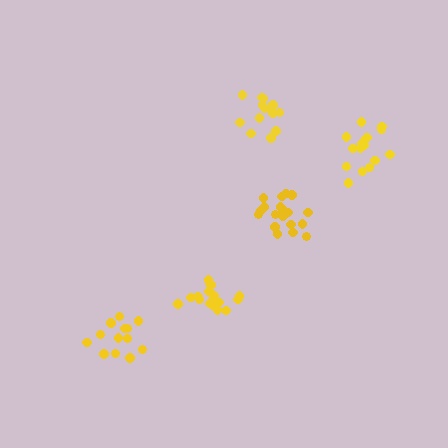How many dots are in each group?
Group 1: 16 dots, Group 2: 19 dots, Group 3: 13 dots, Group 4: 13 dots, Group 5: 17 dots (78 total).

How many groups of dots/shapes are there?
There are 5 groups.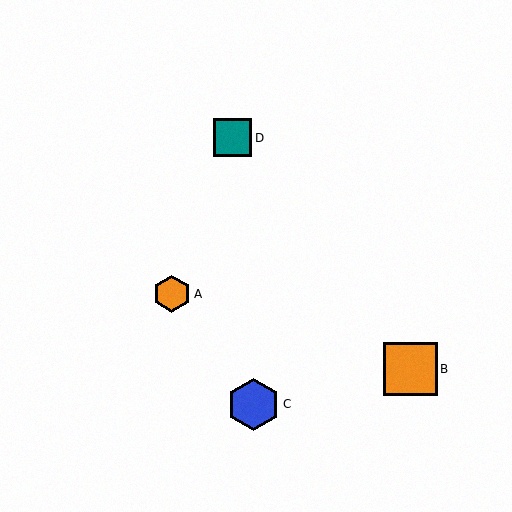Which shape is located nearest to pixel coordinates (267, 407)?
The blue hexagon (labeled C) at (254, 404) is nearest to that location.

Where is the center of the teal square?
The center of the teal square is at (233, 138).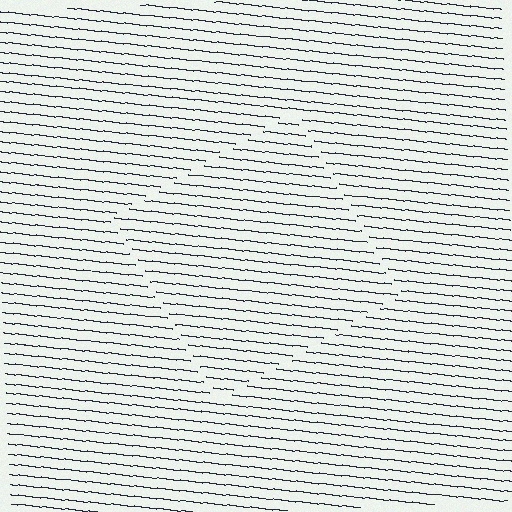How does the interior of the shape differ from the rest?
The interior of the shape contains the same grating, shifted by half a period — the contour is defined by the phase discontinuity where line-ends from the inner and outer gratings abut.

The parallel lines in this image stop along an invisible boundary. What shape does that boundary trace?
An illusory square. The interior of the shape contains the same grating, shifted by half a period — the contour is defined by the phase discontinuity where line-ends from the inner and outer gratings abut.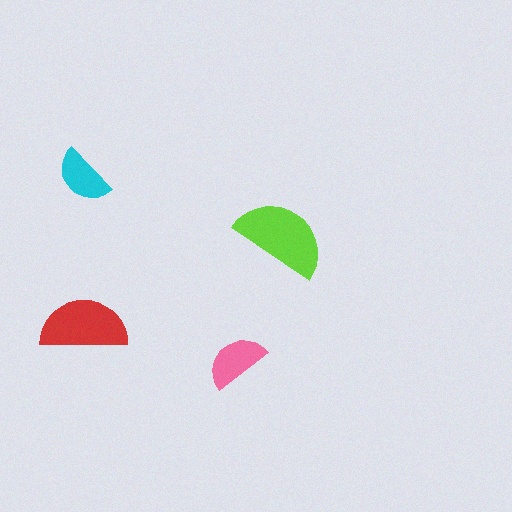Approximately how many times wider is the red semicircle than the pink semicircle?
About 1.5 times wider.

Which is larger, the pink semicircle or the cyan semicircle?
The pink one.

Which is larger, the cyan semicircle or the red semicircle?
The red one.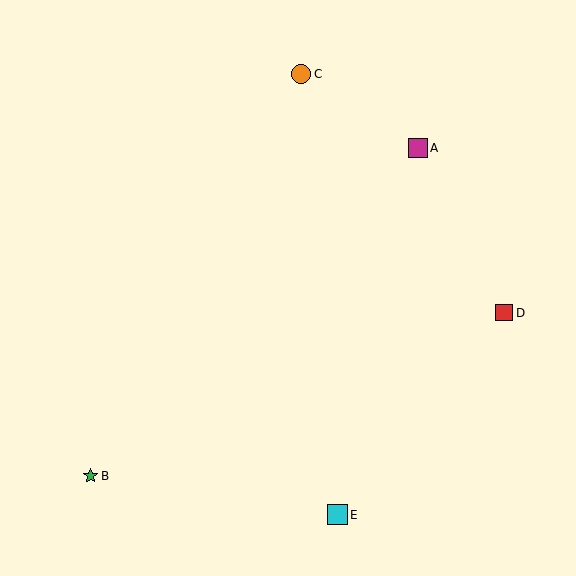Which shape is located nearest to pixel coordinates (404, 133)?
The magenta square (labeled A) at (418, 148) is nearest to that location.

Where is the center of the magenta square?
The center of the magenta square is at (418, 148).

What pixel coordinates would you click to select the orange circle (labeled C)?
Click at (301, 74) to select the orange circle C.